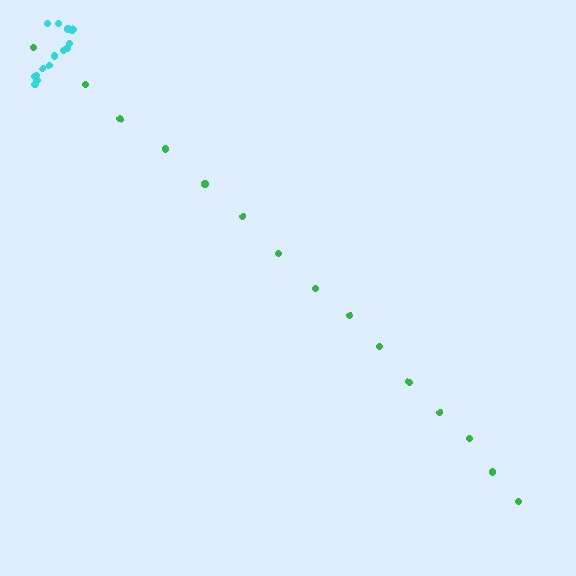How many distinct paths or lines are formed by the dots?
There are 2 distinct paths.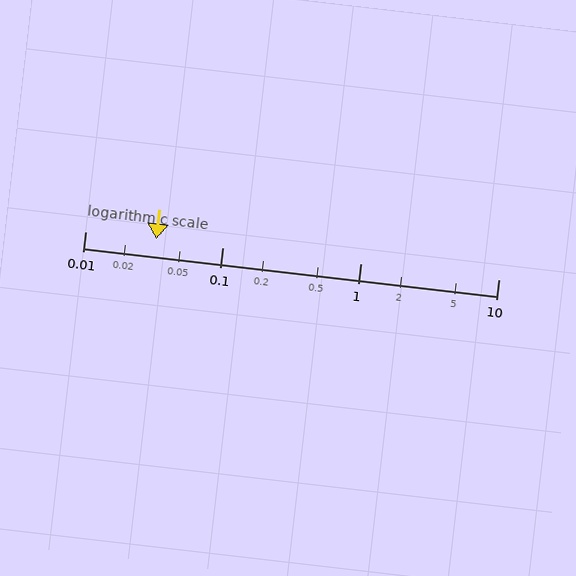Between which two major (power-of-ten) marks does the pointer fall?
The pointer is between 0.01 and 0.1.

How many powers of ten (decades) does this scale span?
The scale spans 3 decades, from 0.01 to 10.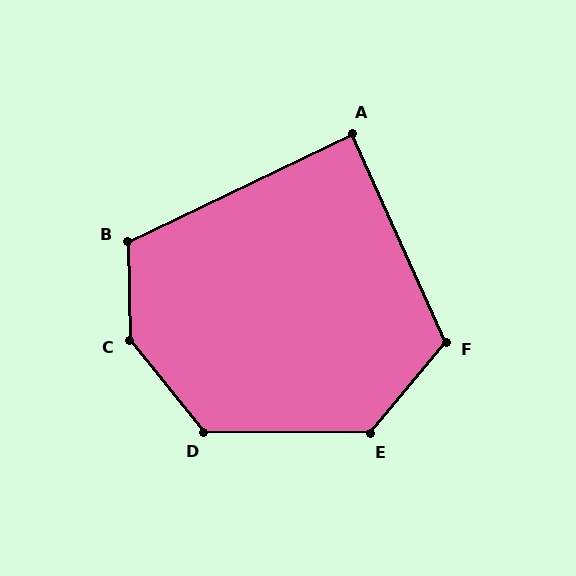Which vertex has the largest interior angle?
C, at approximately 142 degrees.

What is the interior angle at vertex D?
Approximately 129 degrees (obtuse).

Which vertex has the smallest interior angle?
A, at approximately 89 degrees.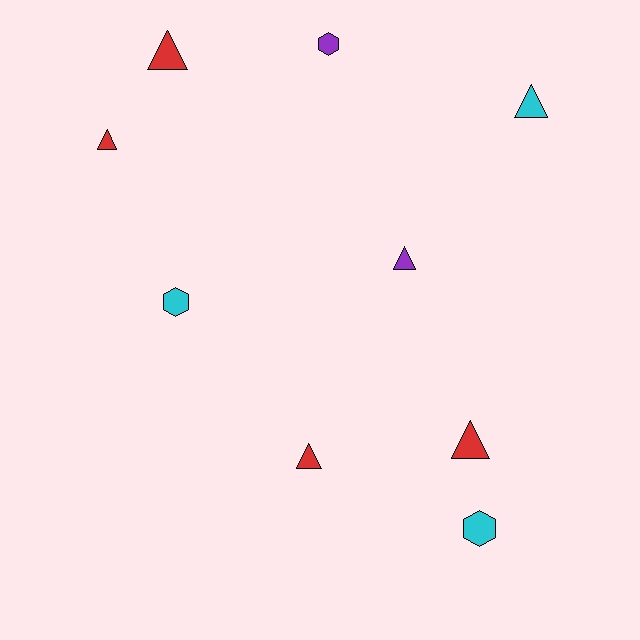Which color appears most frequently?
Red, with 4 objects.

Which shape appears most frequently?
Triangle, with 6 objects.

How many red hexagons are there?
There are no red hexagons.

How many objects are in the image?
There are 9 objects.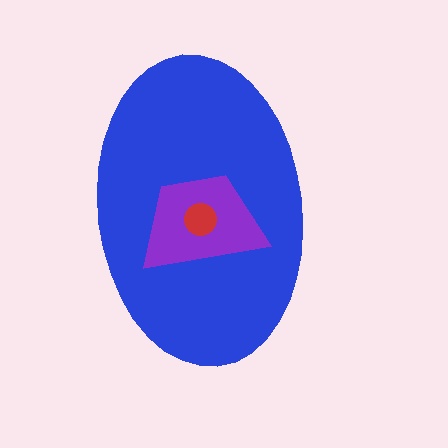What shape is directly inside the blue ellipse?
The purple trapezoid.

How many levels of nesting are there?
3.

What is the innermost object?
The red circle.